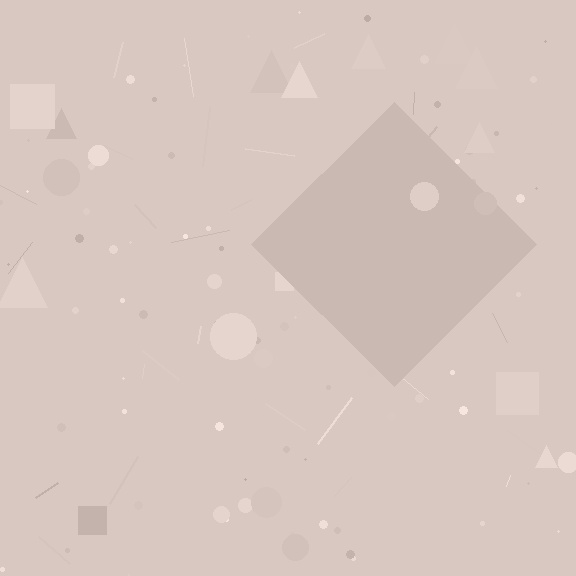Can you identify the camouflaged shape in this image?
The camouflaged shape is a diamond.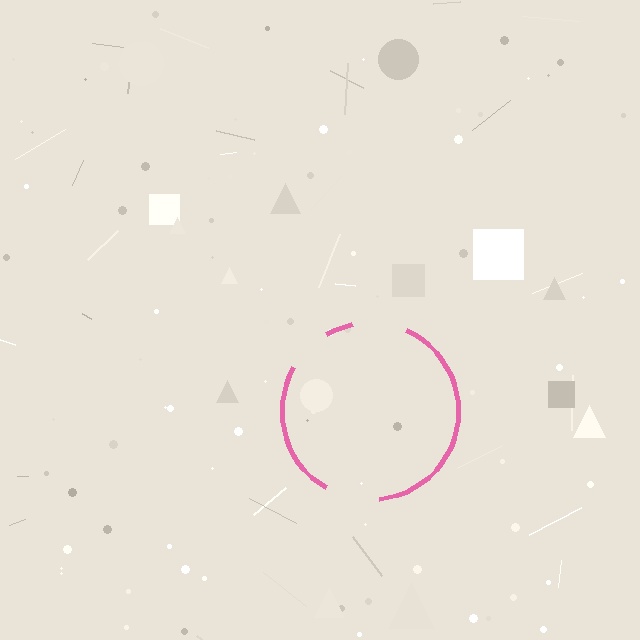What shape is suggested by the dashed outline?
The dashed outline suggests a circle.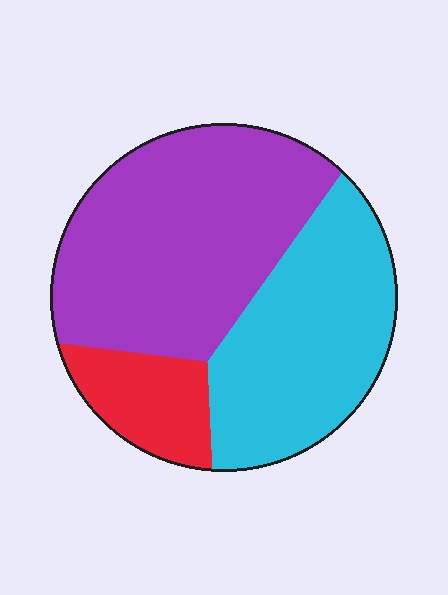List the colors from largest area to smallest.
From largest to smallest: purple, cyan, red.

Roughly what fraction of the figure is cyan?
Cyan takes up about three eighths (3/8) of the figure.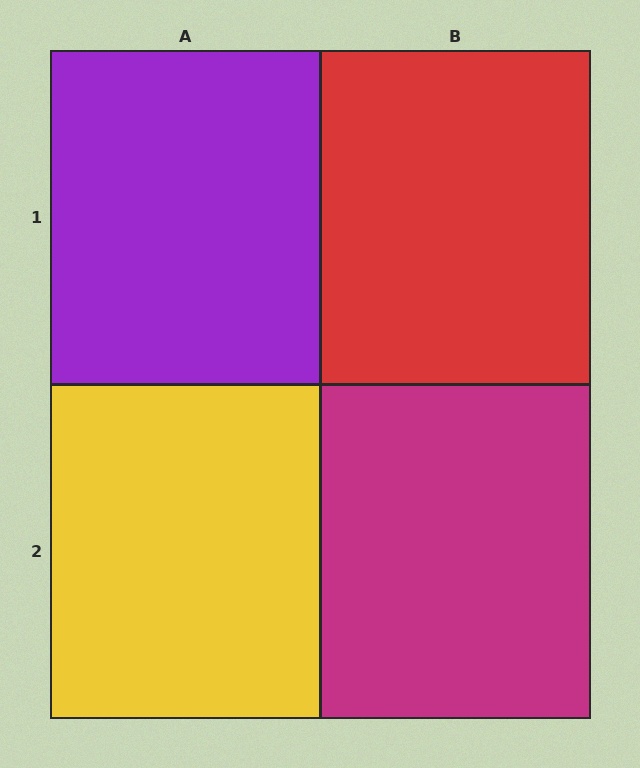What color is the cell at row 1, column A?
Purple.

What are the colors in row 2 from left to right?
Yellow, magenta.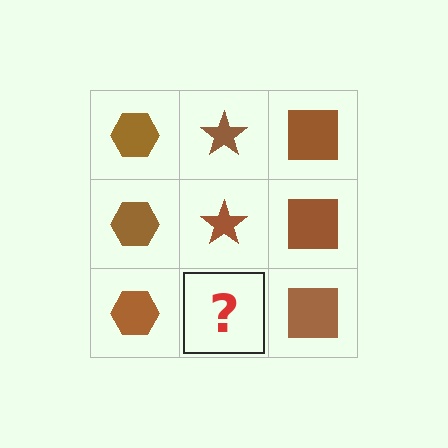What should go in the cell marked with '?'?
The missing cell should contain a brown star.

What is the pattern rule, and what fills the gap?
The rule is that each column has a consistent shape. The gap should be filled with a brown star.